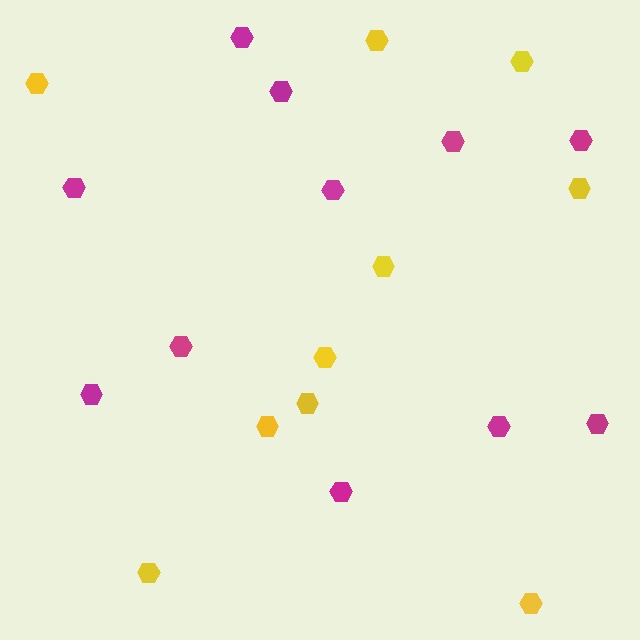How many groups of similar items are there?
There are 2 groups: one group of yellow hexagons (10) and one group of magenta hexagons (11).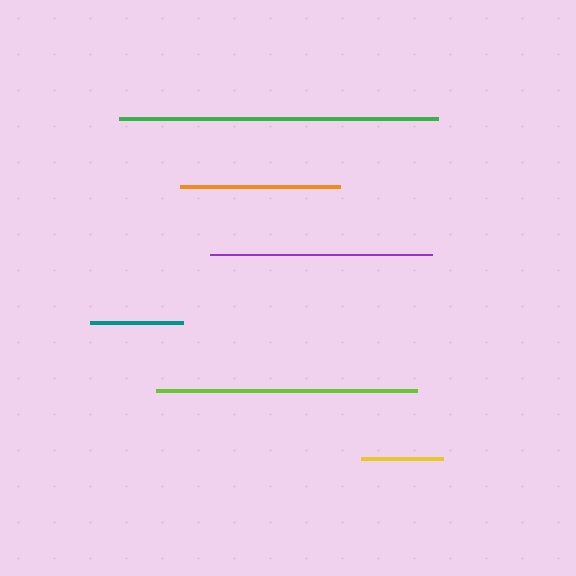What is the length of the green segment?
The green segment is approximately 319 pixels long.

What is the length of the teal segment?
The teal segment is approximately 93 pixels long.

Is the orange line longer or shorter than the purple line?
The purple line is longer than the orange line.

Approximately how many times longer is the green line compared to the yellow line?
The green line is approximately 3.9 times the length of the yellow line.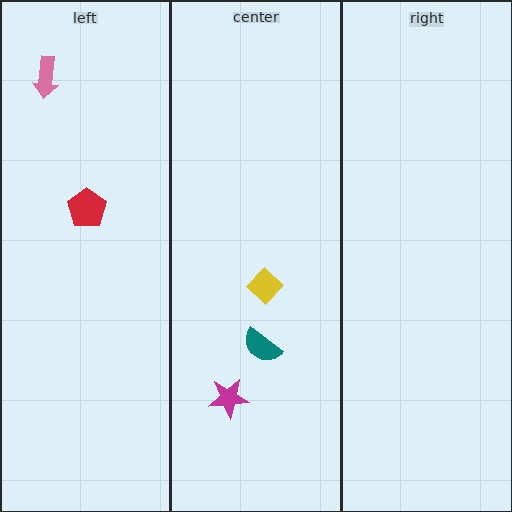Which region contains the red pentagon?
The left region.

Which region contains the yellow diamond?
The center region.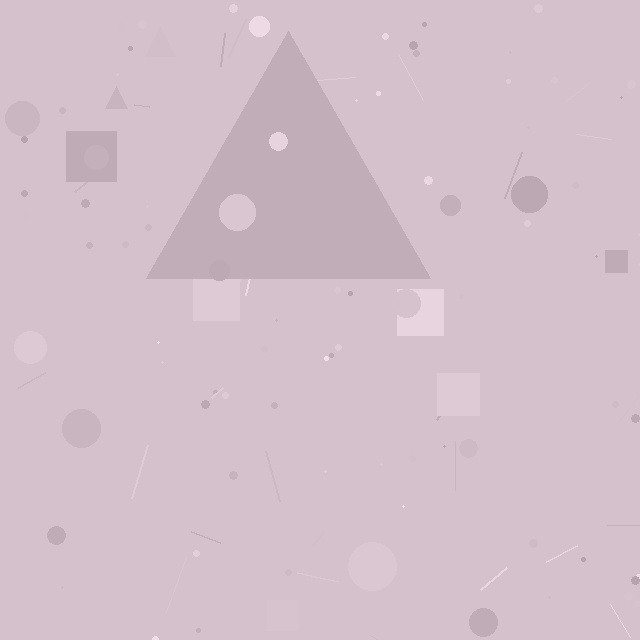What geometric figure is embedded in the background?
A triangle is embedded in the background.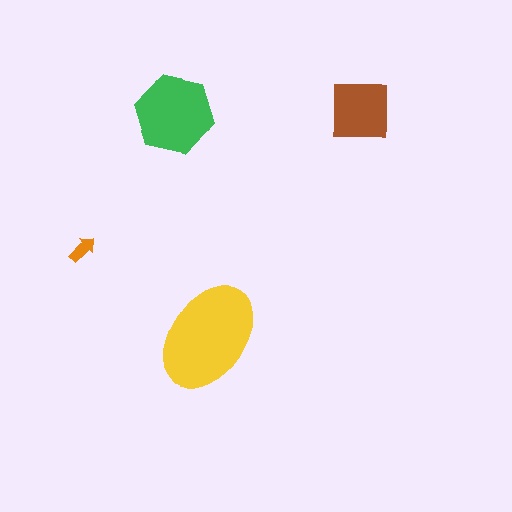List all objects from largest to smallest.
The yellow ellipse, the green hexagon, the brown square, the orange arrow.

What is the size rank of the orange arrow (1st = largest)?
4th.